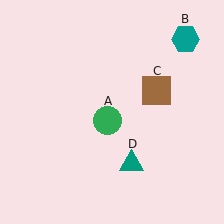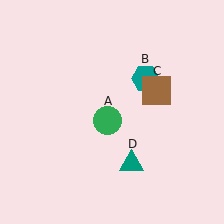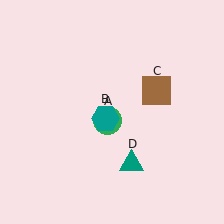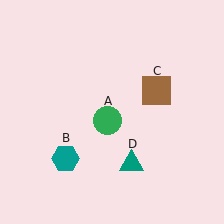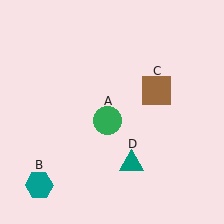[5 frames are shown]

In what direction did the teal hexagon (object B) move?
The teal hexagon (object B) moved down and to the left.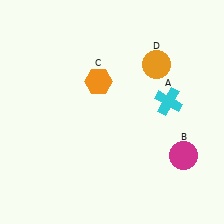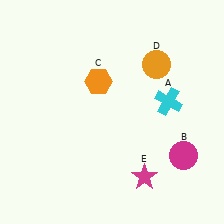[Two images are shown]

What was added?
A magenta star (E) was added in Image 2.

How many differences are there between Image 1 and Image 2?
There is 1 difference between the two images.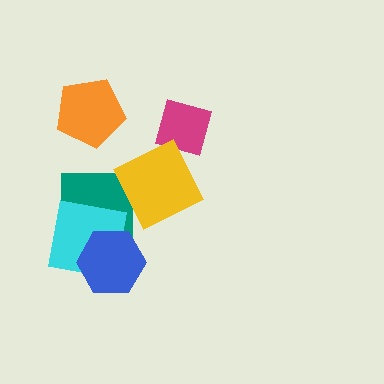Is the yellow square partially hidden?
No, no other shape covers it.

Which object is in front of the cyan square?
The blue hexagon is in front of the cyan square.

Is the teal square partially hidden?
Yes, it is partially covered by another shape.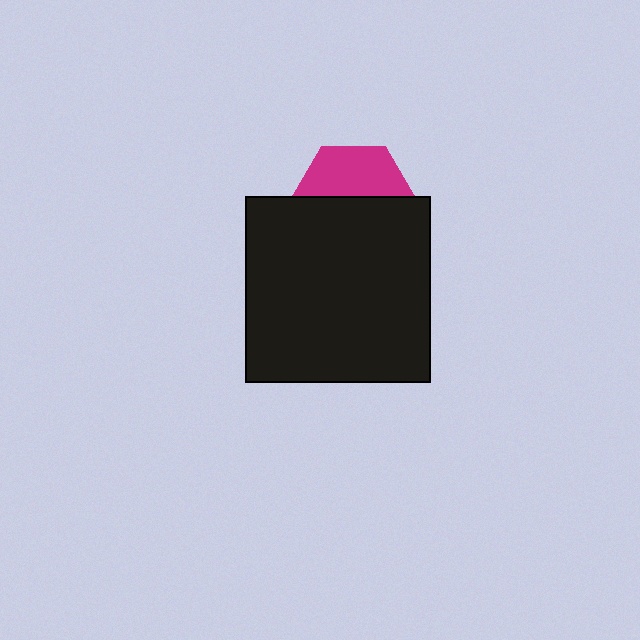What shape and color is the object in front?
The object in front is a black square.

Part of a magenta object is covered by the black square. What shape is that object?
It is a hexagon.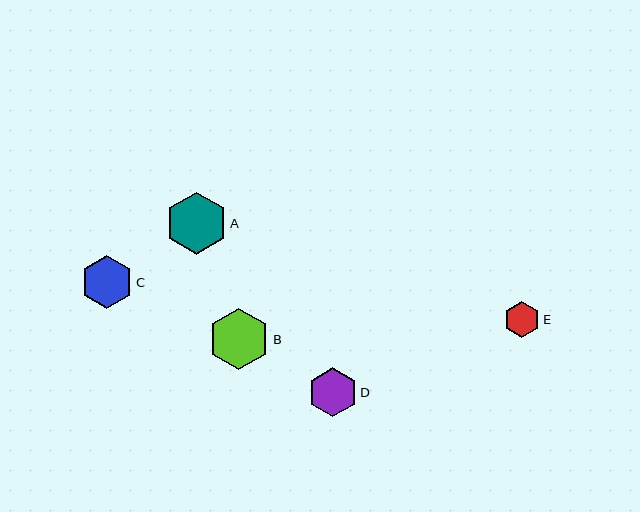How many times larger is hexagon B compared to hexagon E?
Hexagon B is approximately 1.7 times the size of hexagon E.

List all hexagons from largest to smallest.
From largest to smallest: A, B, C, D, E.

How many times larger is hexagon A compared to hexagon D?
Hexagon A is approximately 1.3 times the size of hexagon D.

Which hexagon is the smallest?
Hexagon E is the smallest with a size of approximately 36 pixels.